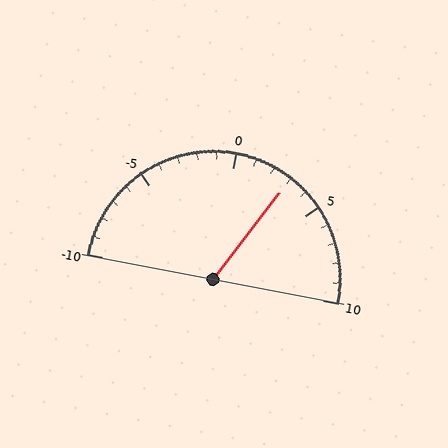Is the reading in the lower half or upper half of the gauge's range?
The reading is in the upper half of the range (-10 to 10).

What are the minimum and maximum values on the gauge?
The gauge ranges from -10 to 10.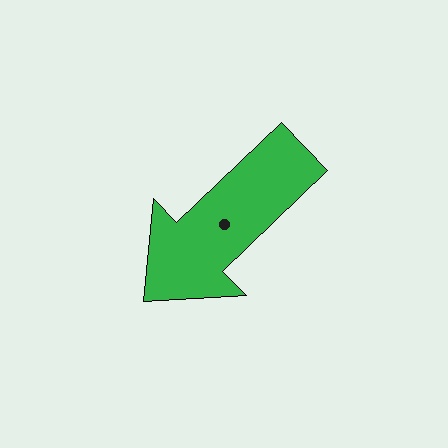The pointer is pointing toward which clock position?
Roughly 8 o'clock.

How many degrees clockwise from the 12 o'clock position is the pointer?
Approximately 226 degrees.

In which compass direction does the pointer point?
Southwest.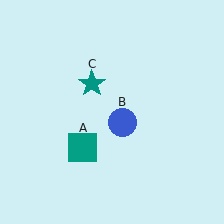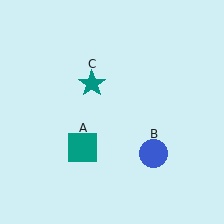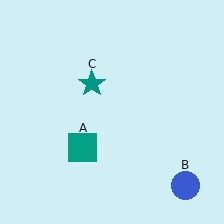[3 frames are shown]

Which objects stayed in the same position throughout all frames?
Teal square (object A) and teal star (object C) remained stationary.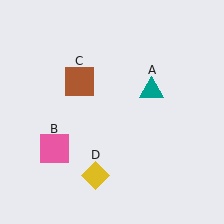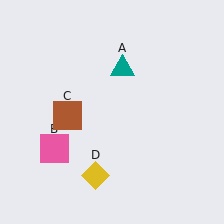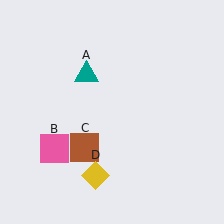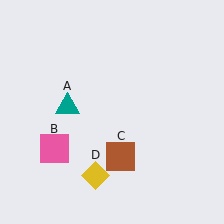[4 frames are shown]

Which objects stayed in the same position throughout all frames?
Pink square (object B) and yellow diamond (object D) remained stationary.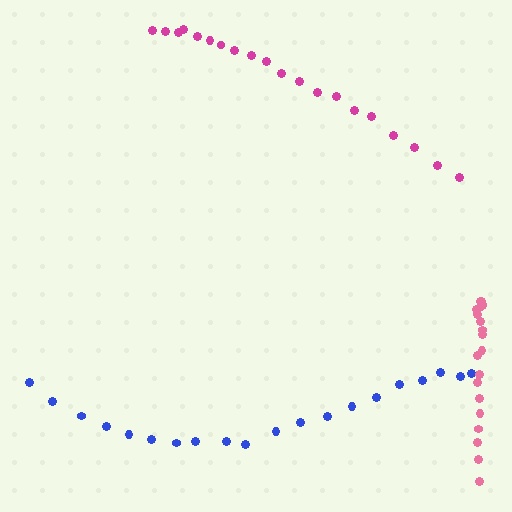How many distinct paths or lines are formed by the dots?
There are 3 distinct paths.